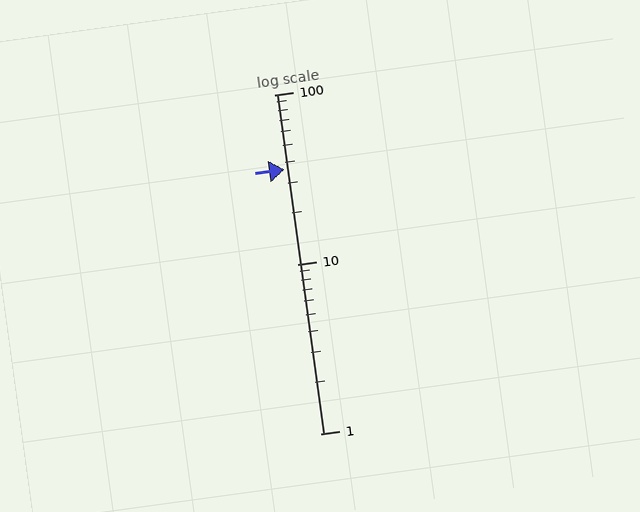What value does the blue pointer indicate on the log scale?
The pointer indicates approximately 36.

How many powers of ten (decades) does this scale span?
The scale spans 2 decades, from 1 to 100.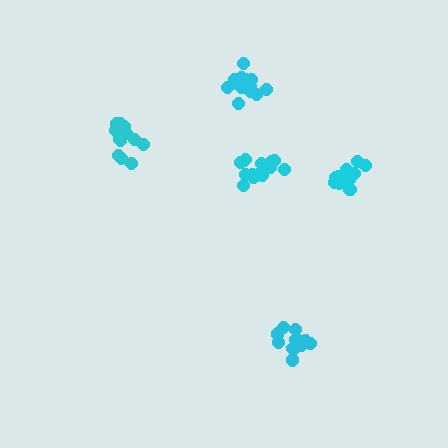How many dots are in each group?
Group 1: 15 dots, Group 2: 15 dots, Group 3: 12 dots, Group 4: 13 dots, Group 5: 14 dots (69 total).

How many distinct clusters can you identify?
There are 5 distinct clusters.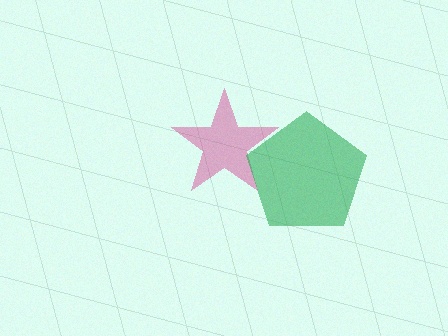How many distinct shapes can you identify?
There are 2 distinct shapes: a magenta star, a green pentagon.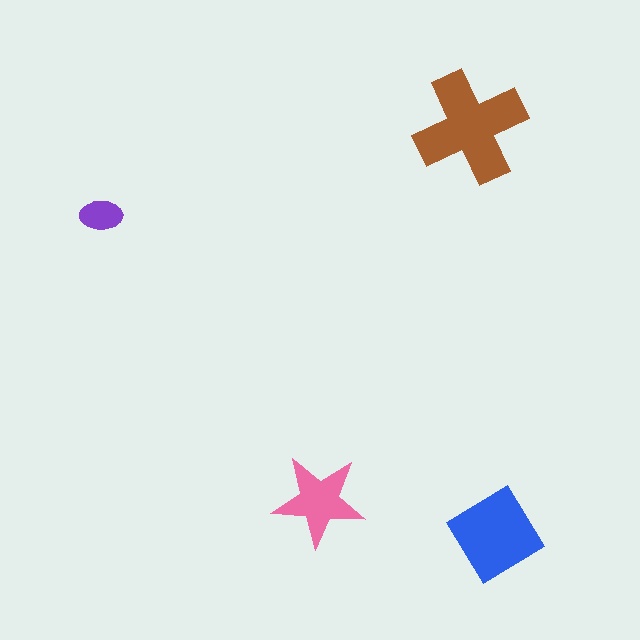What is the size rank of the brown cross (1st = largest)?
1st.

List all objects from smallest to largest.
The purple ellipse, the pink star, the blue diamond, the brown cross.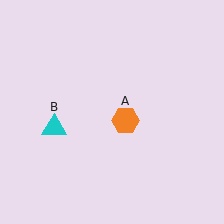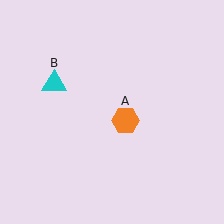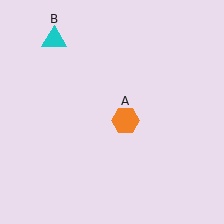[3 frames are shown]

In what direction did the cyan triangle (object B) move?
The cyan triangle (object B) moved up.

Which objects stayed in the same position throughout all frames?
Orange hexagon (object A) remained stationary.